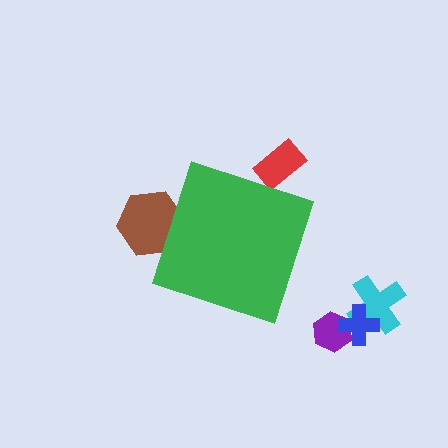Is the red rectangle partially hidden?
Yes, the red rectangle is partially hidden behind the green diamond.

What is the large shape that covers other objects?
A green diamond.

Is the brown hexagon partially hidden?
Yes, the brown hexagon is partially hidden behind the green diamond.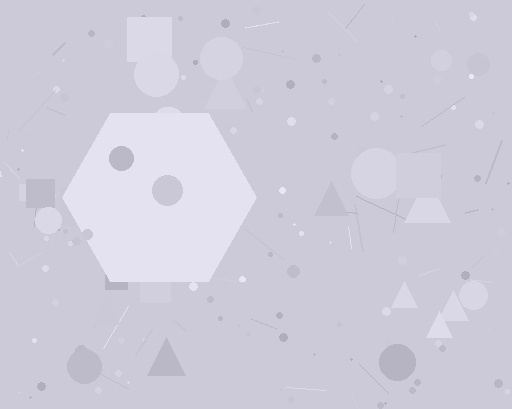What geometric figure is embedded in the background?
A hexagon is embedded in the background.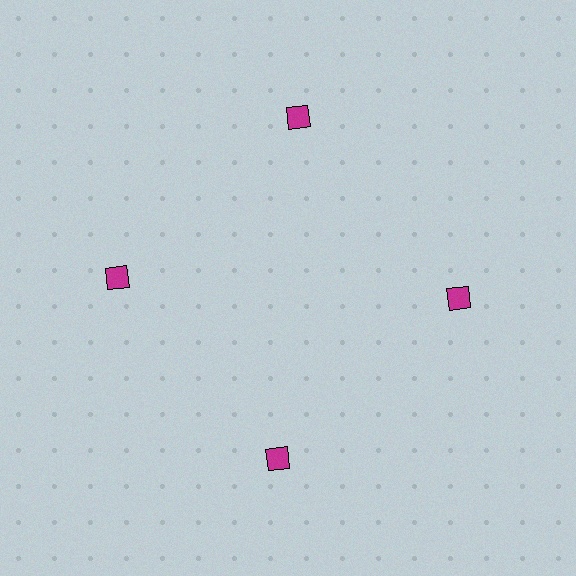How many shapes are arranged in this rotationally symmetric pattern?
There are 4 shapes, arranged in 4 groups of 1.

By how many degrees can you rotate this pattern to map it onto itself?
The pattern maps onto itself every 90 degrees of rotation.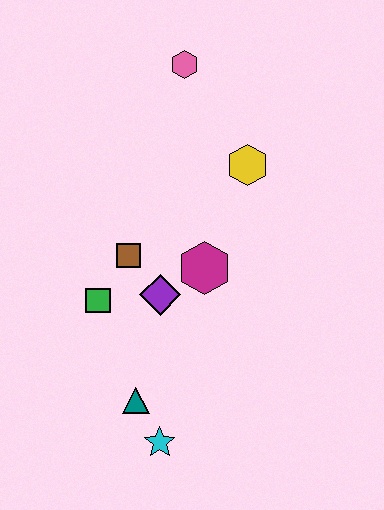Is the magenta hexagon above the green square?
Yes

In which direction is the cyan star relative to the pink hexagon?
The cyan star is below the pink hexagon.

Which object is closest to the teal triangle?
The cyan star is closest to the teal triangle.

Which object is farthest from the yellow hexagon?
The cyan star is farthest from the yellow hexagon.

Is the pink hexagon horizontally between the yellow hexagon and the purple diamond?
Yes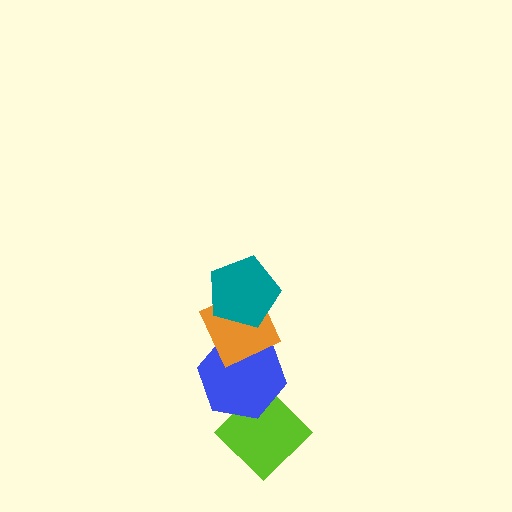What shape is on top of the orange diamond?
The teal pentagon is on top of the orange diamond.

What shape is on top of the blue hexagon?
The orange diamond is on top of the blue hexagon.